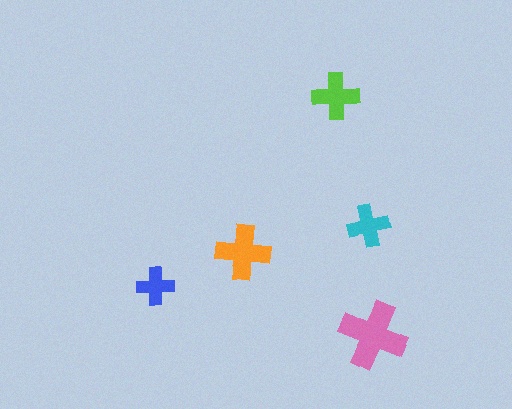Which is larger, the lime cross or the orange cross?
The orange one.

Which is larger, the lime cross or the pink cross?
The pink one.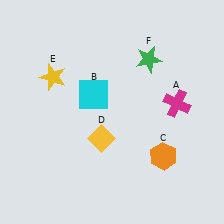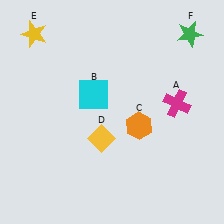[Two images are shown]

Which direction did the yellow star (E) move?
The yellow star (E) moved up.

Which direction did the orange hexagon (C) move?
The orange hexagon (C) moved up.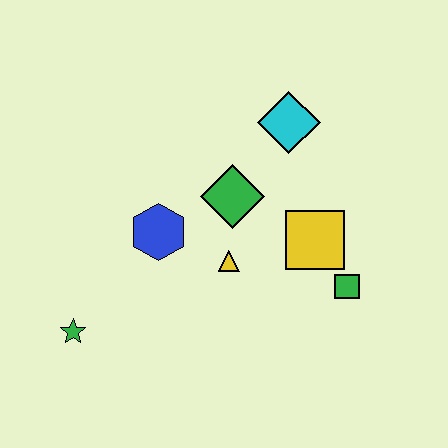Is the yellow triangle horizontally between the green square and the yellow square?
No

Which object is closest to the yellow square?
The green square is closest to the yellow square.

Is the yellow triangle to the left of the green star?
No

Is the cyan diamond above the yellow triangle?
Yes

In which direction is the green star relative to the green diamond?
The green star is to the left of the green diamond.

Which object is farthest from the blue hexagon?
The green square is farthest from the blue hexagon.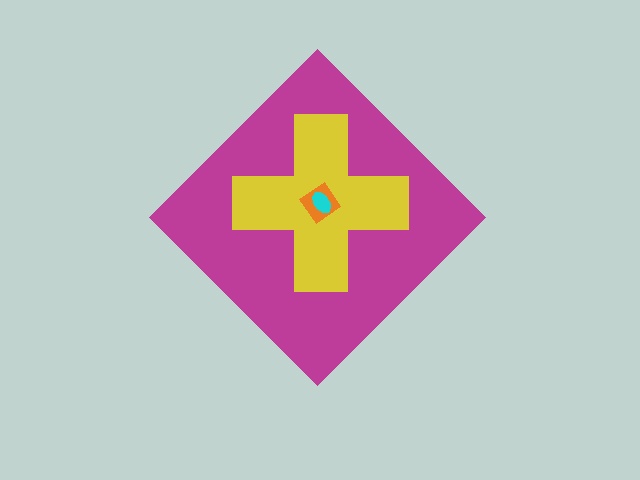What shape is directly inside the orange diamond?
The cyan ellipse.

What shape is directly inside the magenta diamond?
The yellow cross.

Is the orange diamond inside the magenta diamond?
Yes.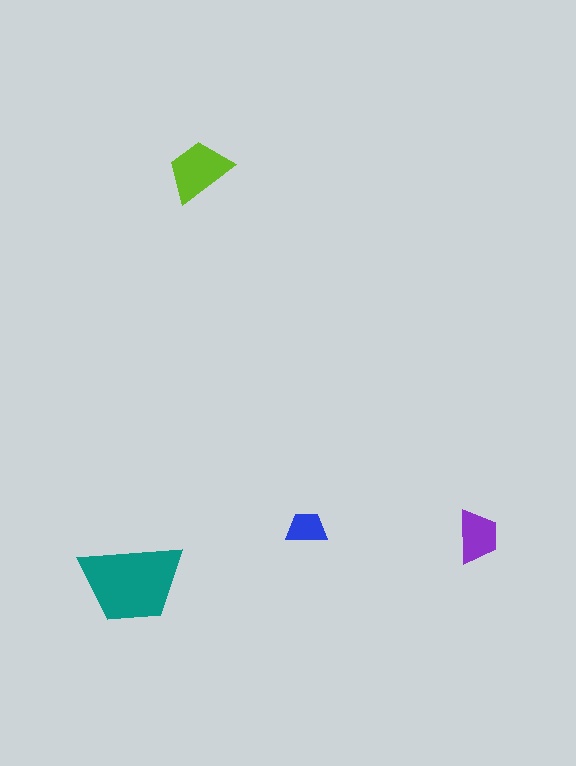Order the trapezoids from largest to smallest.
the teal one, the lime one, the purple one, the blue one.